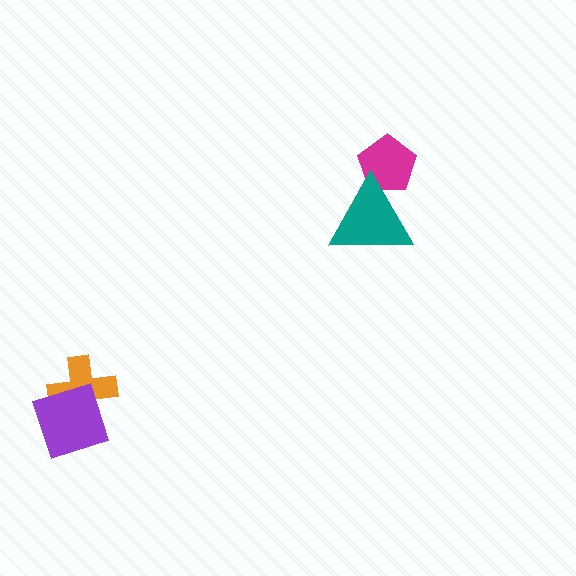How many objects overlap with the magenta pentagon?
1 object overlaps with the magenta pentagon.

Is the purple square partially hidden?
No, no other shape covers it.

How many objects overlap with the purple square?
1 object overlaps with the purple square.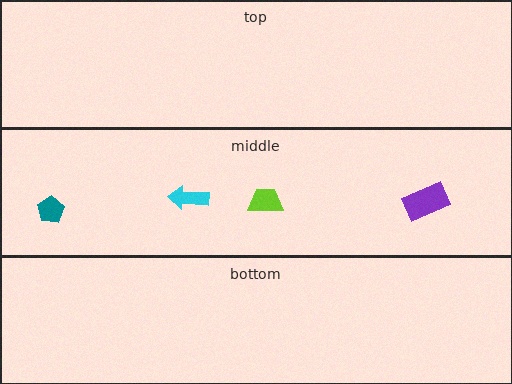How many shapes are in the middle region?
4.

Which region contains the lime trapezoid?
The middle region.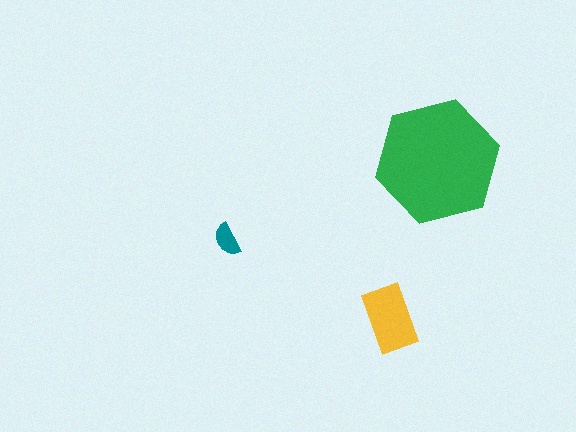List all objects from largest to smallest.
The green hexagon, the yellow rectangle, the teal semicircle.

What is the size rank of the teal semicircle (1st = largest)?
3rd.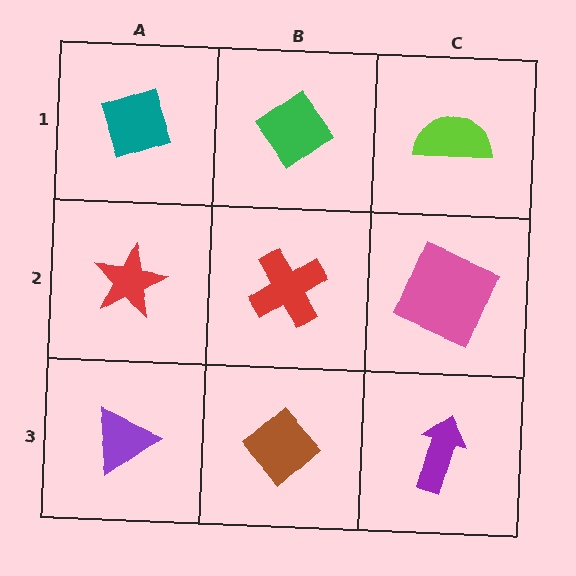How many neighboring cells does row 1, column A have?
2.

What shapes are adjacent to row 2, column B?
A green diamond (row 1, column B), a brown diamond (row 3, column B), a red star (row 2, column A), a pink square (row 2, column C).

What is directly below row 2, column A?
A purple triangle.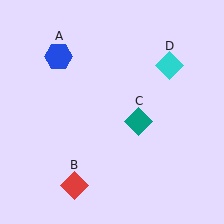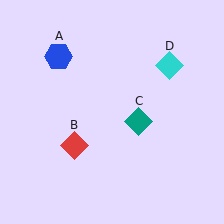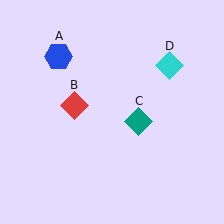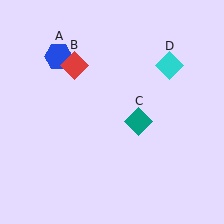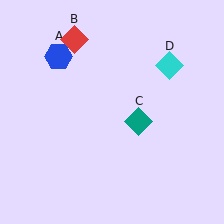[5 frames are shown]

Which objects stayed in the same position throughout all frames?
Blue hexagon (object A) and teal diamond (object C) and cyan diamond (object D) remained stationary.